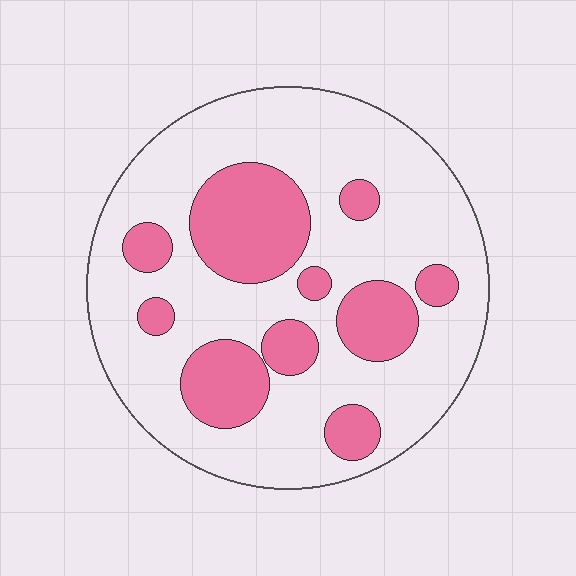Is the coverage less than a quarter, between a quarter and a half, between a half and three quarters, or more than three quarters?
Between a quarter and a half.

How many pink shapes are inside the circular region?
10.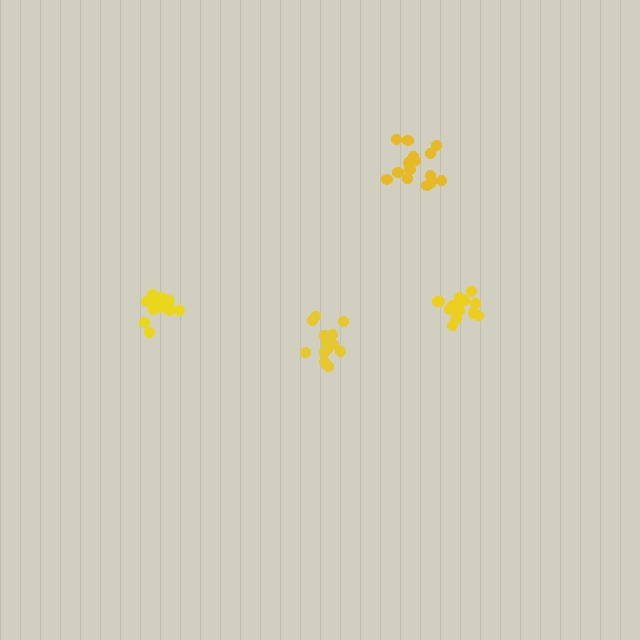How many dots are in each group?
Group 1: 14 dots, Group 2: 15 dots, Group 3: 14 dots, Group 4: 13 dots (56 total).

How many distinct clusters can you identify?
There are 4 distinct clusters.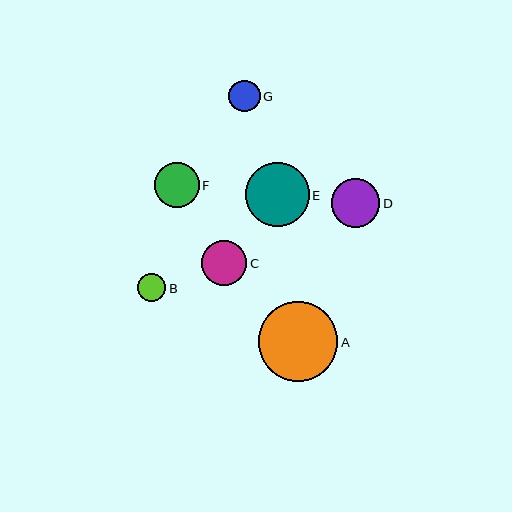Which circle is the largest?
Circle A is the largest with a size of approximately 79 pixels.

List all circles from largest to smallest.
From largest to smallest: A, E, D, C, F, G, B.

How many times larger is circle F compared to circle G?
Circle F is approximately 1.4 times the size of circle G.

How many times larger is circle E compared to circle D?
Circle E is approximately 1.3 times the size of circle D.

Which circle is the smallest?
Circle B is the smallest with a size of approximately 28 pixels.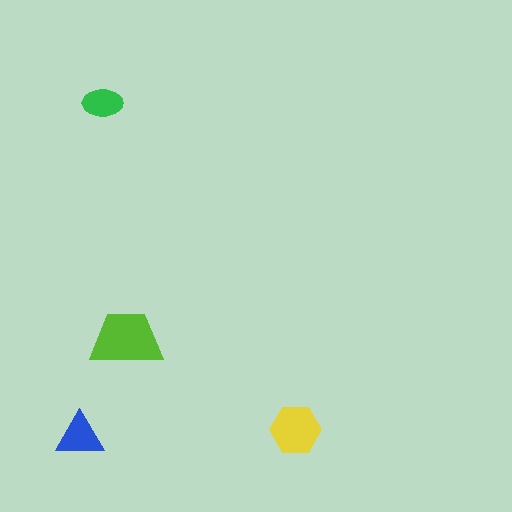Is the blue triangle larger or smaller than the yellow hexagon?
Smaller.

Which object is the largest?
The lime trapezoid.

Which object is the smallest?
The green ellipse.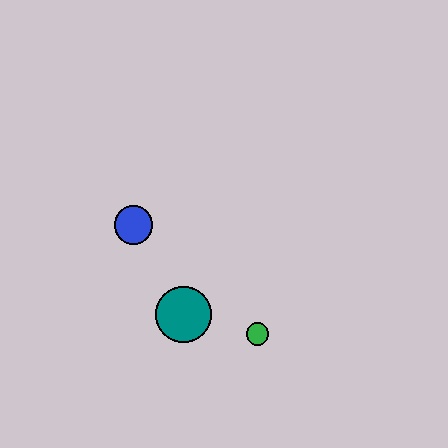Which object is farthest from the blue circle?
The green circle is farthest from the blue circle.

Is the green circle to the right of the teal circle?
Yes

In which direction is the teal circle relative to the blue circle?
The teal circle is below the blue circle.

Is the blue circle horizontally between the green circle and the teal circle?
No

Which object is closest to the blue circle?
The teal circle is closest to the blue circle.